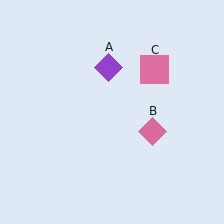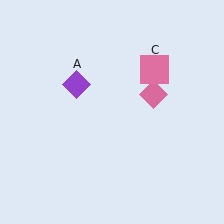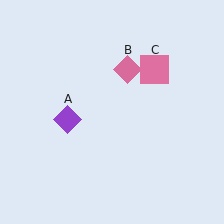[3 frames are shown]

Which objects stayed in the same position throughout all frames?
Pink square (object C) remained stationary.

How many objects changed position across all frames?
2 objects changed position: purple diamond (object A), pink diamond (object B).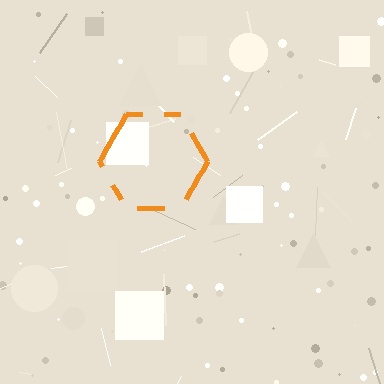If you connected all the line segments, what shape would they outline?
They would outline a hexagon.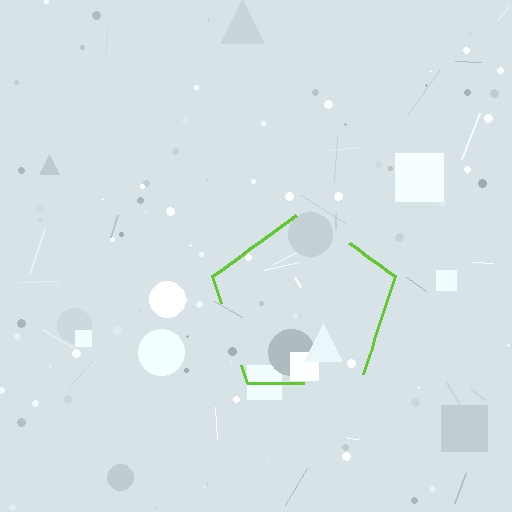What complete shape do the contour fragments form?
The contour fragments form a pentagon.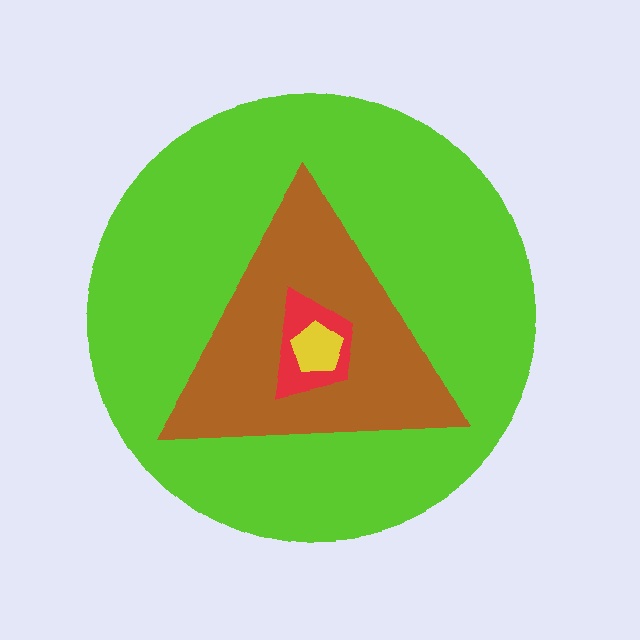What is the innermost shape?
The yellow pentagon.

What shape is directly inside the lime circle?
The brown triangle.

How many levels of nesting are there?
4.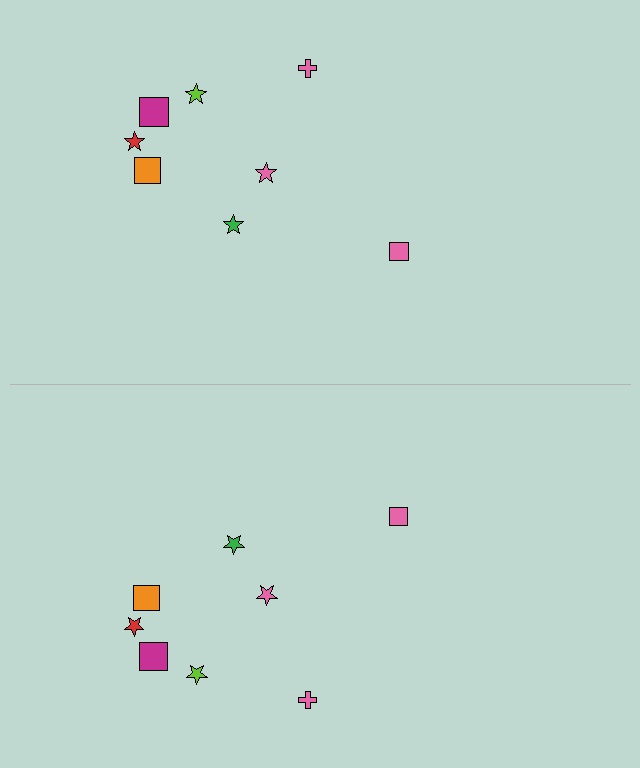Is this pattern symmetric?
Yes, this pattern has bilateral (reflection) symmetry.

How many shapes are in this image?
There are 16 shapes in this image.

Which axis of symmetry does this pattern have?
The pattern has a horizontal axis of symmetry running through the center of the image.